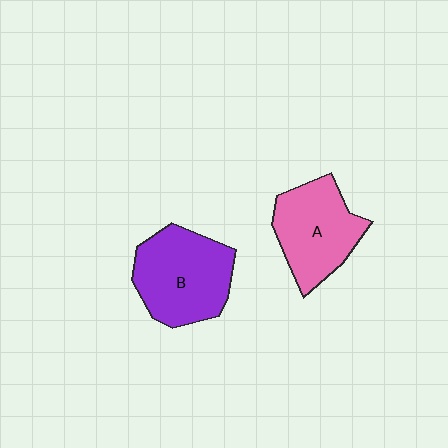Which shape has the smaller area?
Shape A (pink).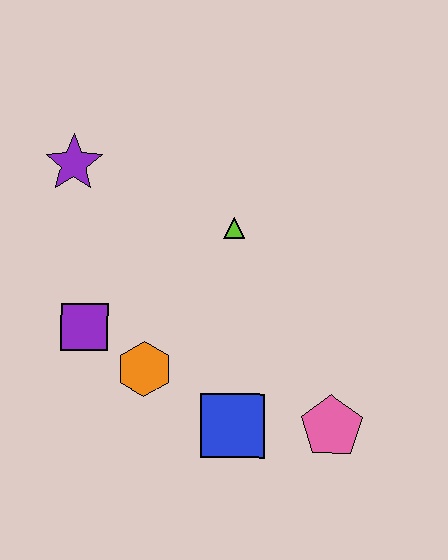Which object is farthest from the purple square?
The pink pentagon is farthest from the purple square.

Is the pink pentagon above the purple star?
No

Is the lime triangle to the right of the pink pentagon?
No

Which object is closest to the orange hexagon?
The purple square is closest to the orange hexagon.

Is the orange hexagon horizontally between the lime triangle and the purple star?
Yes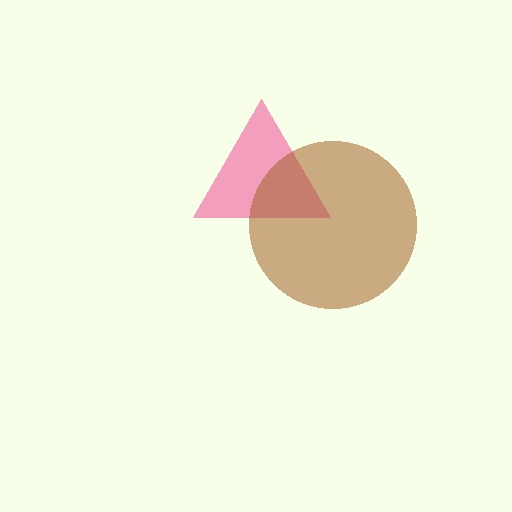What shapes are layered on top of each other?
The layered shapes are: a pink triangle, a brown circle.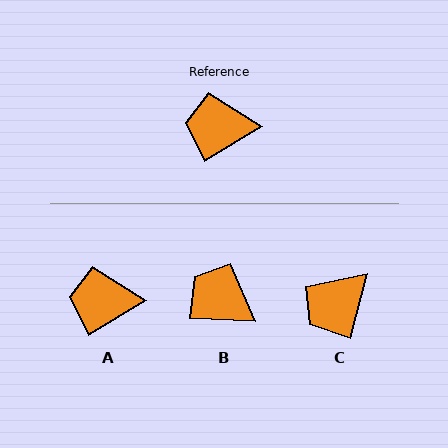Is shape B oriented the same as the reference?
No, it is off by about 34 degrees.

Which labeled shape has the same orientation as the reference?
A.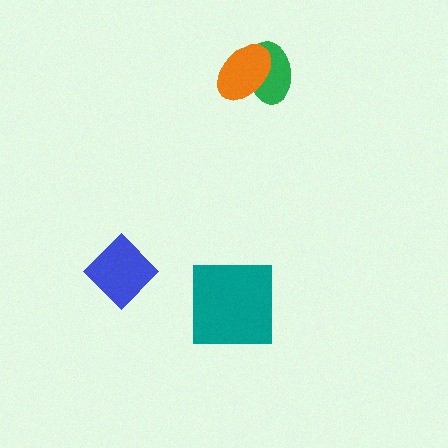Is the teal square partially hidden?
No, no other shape covers it.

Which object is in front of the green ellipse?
The orange ellipse is in front of the green ellipse.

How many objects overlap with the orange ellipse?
1 object overlaps with the orange ellipse.